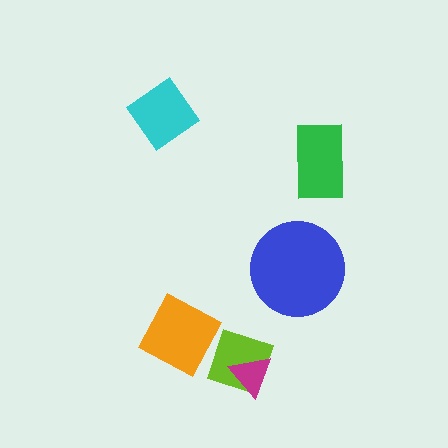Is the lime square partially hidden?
Yes, it is partially covered by another shape.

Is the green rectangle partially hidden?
No, no other shape covers it.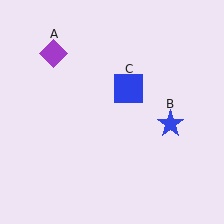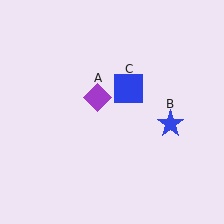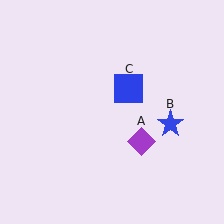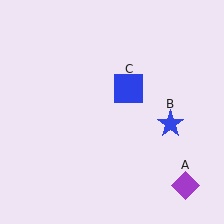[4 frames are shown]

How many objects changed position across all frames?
1 object changed position: purple diamond (object A).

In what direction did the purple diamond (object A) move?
The purple diamond (object A) moved down and to the right.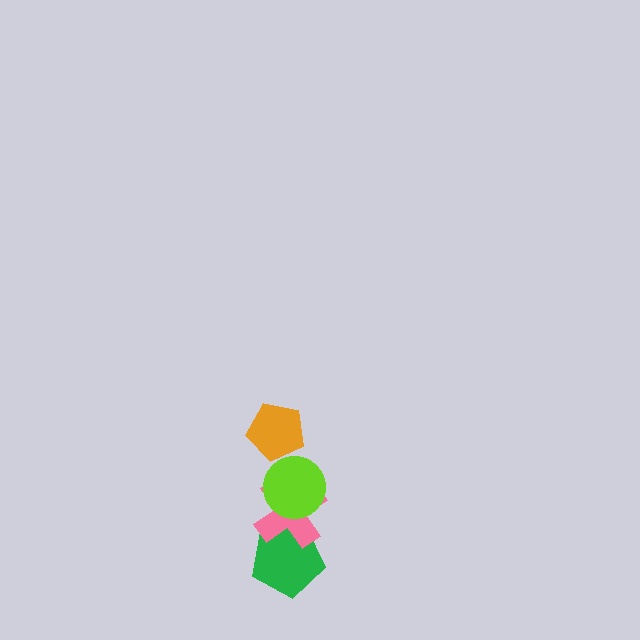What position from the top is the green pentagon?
The green pentagon is 4th from the top.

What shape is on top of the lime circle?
The orange pentagon is on top of the lime circle.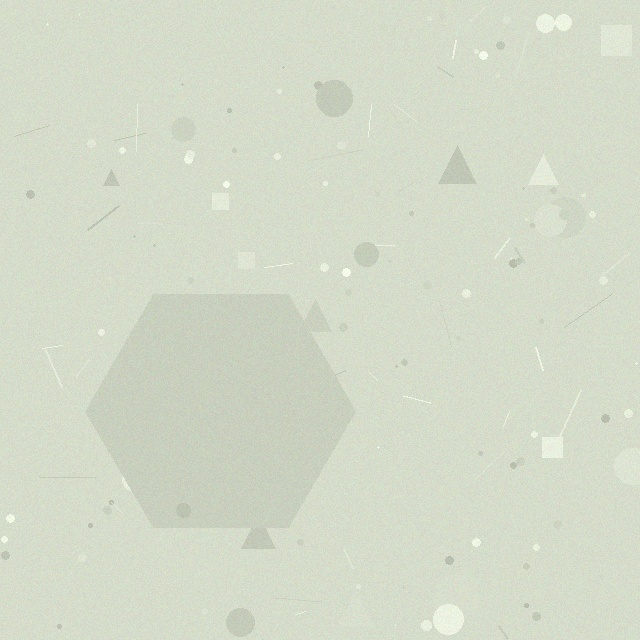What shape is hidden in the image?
A hexagon is hidden in the image.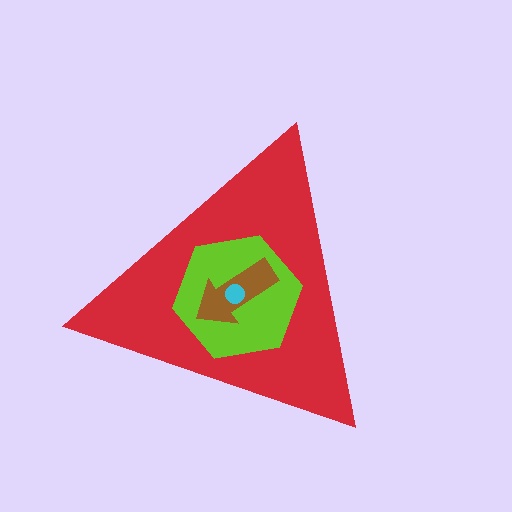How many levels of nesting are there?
4.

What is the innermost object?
The cyan circle.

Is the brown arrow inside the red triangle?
Yes.